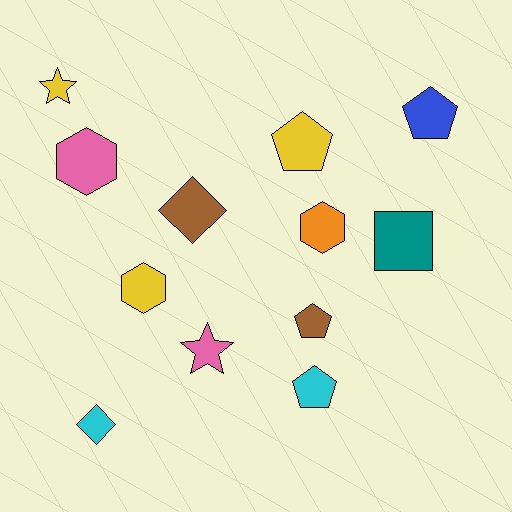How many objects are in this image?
There are 12 objects.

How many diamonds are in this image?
There are 2 diamonds.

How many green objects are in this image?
There are no green objects.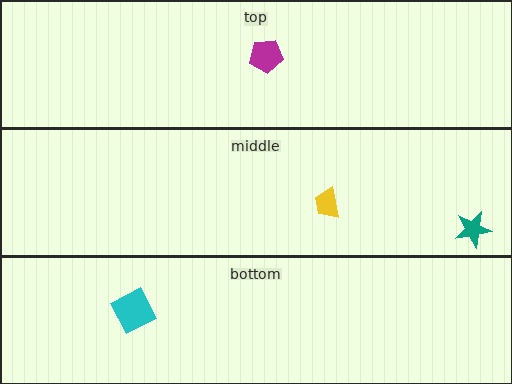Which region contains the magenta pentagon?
The top region.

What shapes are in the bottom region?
The cyan square.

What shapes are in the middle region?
The teal star, the yellow trapezoid.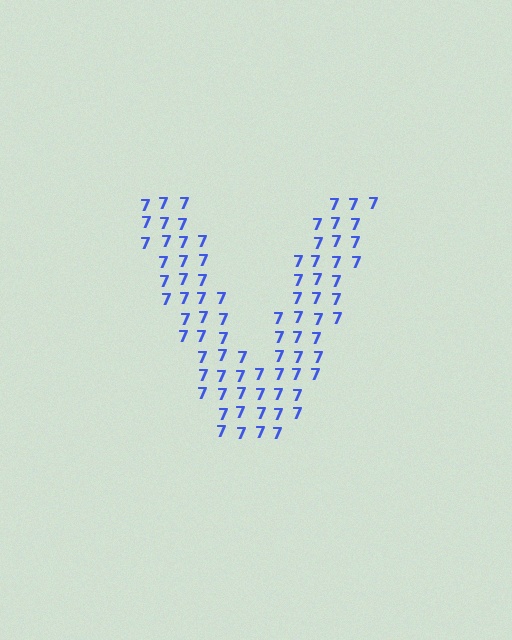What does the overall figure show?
The overall figure shows the letter V.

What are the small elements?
The small elements are digit 7's.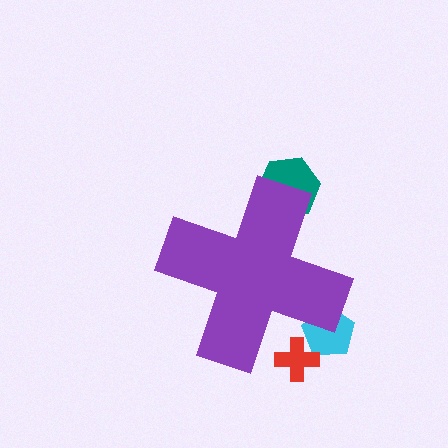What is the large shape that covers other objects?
A purple cross.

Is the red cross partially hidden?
Yes, the red cross is partially hidden behind the purple cross.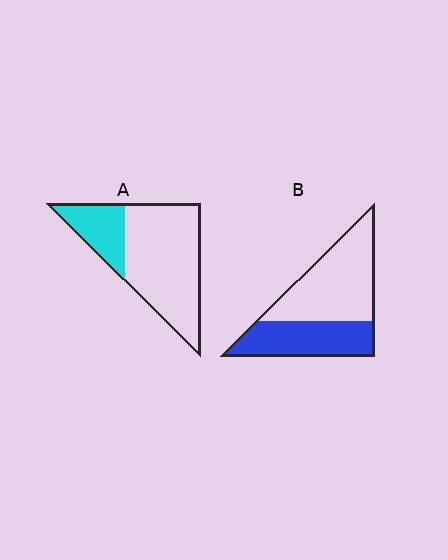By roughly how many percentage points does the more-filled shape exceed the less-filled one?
By roughly 15 percentage points (B over A).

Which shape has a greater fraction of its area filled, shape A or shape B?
Shape B.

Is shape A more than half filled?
No.